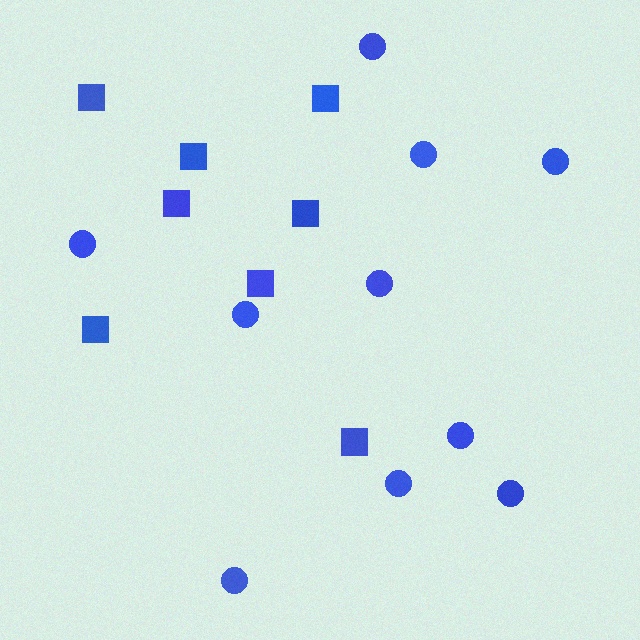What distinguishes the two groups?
There are 2 groups: one group of squares (8) and one group of circles (10).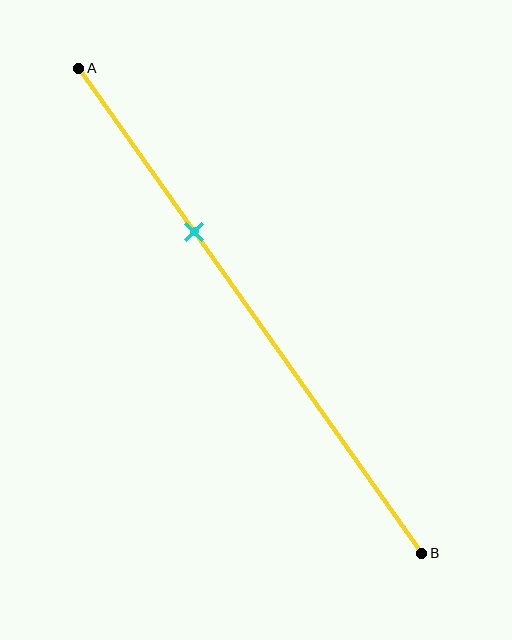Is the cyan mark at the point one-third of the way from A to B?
Yes, the mark is approximately at the one-third point.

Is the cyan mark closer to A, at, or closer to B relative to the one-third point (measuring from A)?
The cyan mark is approximately at the one-third point of segment AB.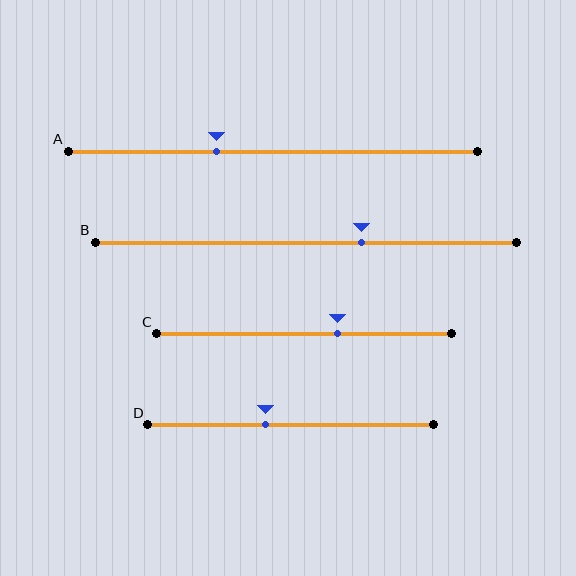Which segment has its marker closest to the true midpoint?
Segment D has its marker closest to the true midpoint.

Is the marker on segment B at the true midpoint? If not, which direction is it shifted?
No, the marker on segment B is shifted to the right by about 13% of the segment length.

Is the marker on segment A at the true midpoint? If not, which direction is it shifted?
No, the marker on segment A is shifted to the left by about 14% of the segment length.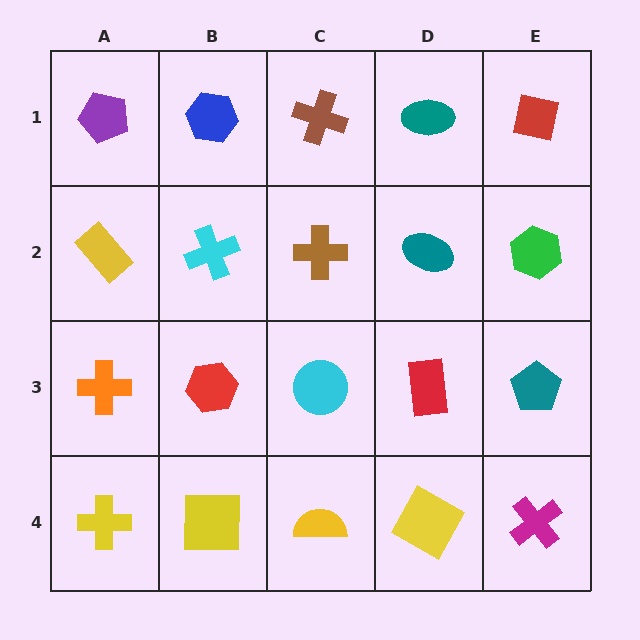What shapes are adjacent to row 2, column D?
A teal ellipse (row 1, column D), a red rectangle (row 3, column D), a brown cross (row 2, column C), a green hexagon (row 2, column E).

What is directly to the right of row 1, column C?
A teal ellipse.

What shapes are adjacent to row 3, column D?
A teal ellipse (row 2, column D), a yellow square (row 4, column D), a cyan circle (row 3, column C), a teal pentagon (row 3, column E).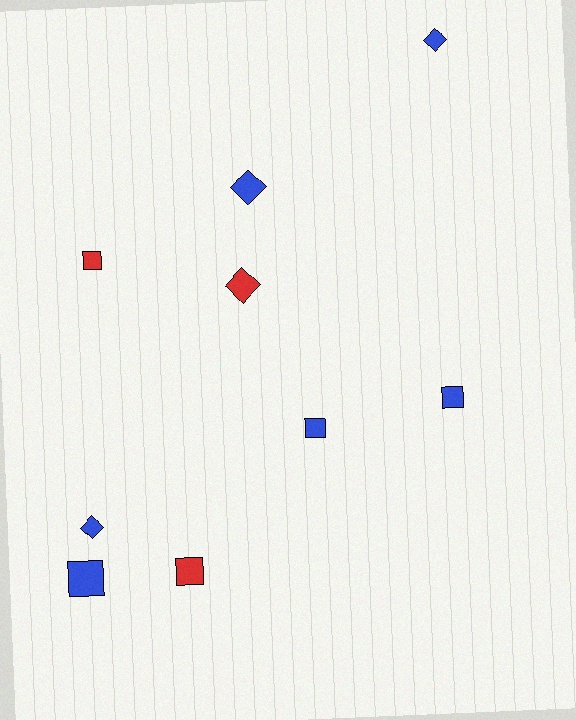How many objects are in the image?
There are 9 objects.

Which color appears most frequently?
Blue, with 6 objects.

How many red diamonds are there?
There is 1 red diamond.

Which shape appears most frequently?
Square, with 5 objects.